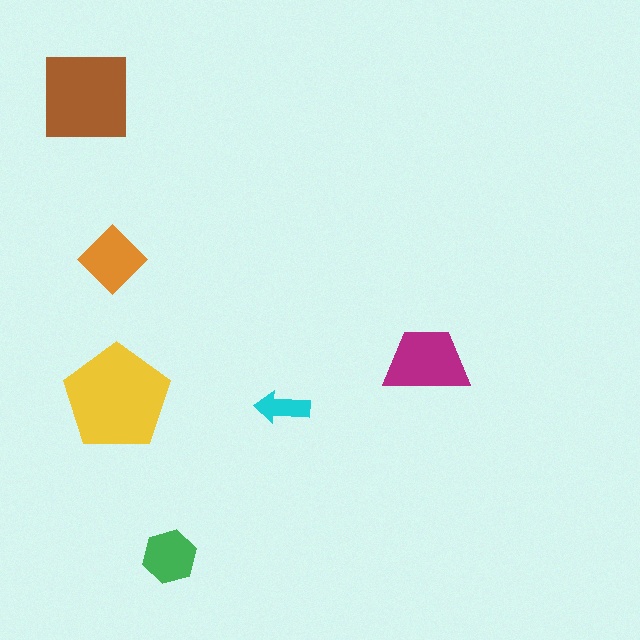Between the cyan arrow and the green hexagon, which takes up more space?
The green hexagon.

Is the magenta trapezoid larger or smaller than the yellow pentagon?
Smaller.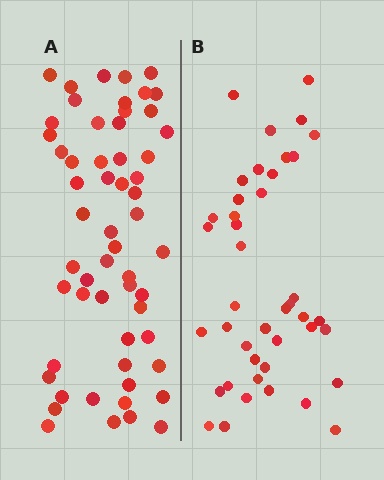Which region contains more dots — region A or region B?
Region A (the left region) has more dots.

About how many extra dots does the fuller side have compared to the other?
Region A has approximately 15 more dots than region B.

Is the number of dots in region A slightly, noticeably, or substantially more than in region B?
Region A has noticeably more, but not dramatically so. The ratio is roughly 1.4 to 1.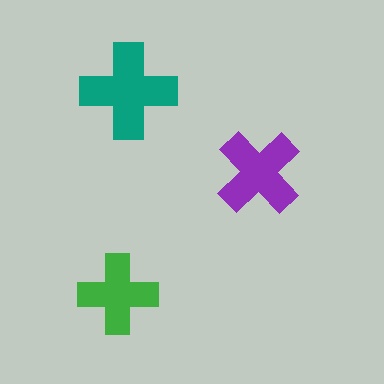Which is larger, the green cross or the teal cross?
The teal one.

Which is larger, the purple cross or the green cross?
The purple one.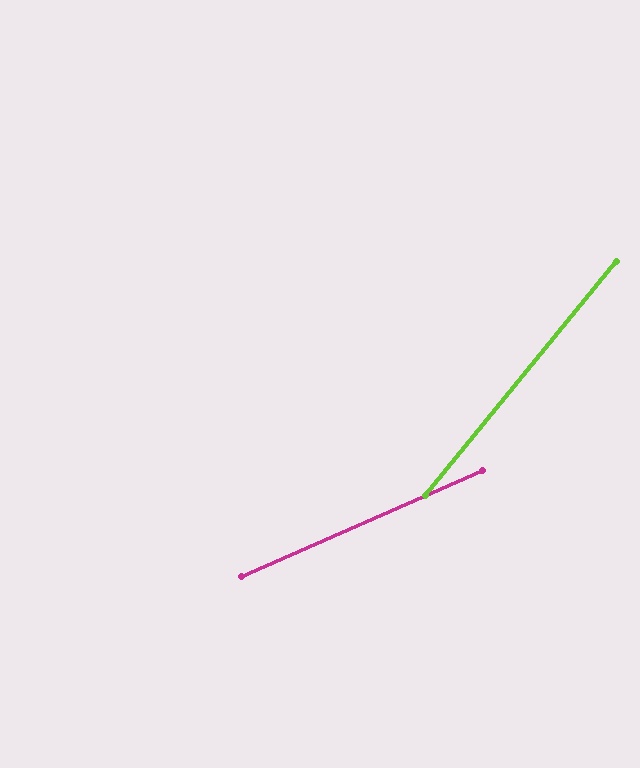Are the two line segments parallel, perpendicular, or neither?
Neither parallel nor perpendicular — they differ by about 27°.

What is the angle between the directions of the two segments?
Approximately 27 degrees.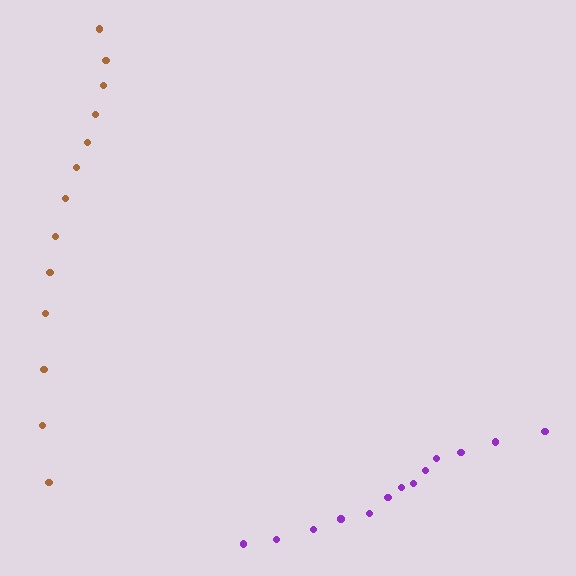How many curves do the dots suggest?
There are 2 distinct paths.